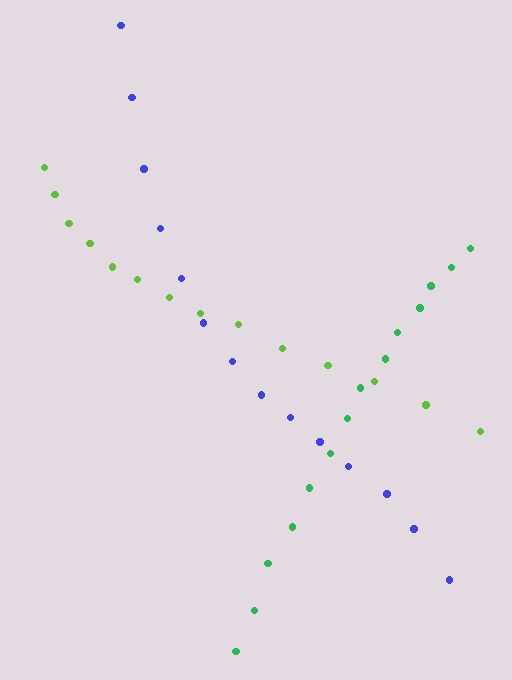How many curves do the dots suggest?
There are 3 distinct paths.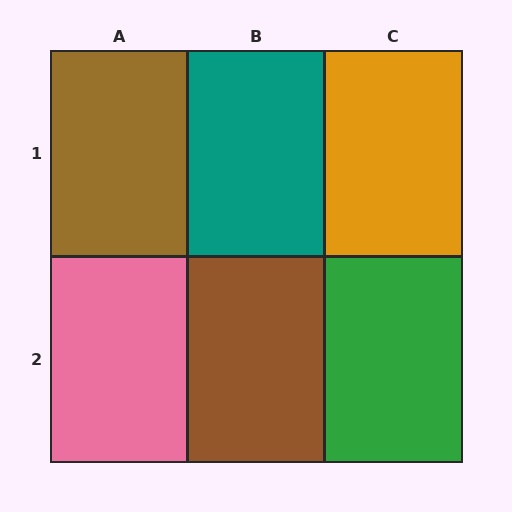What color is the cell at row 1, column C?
Orange.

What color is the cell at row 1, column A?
Brown.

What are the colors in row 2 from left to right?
Pink, brown, green.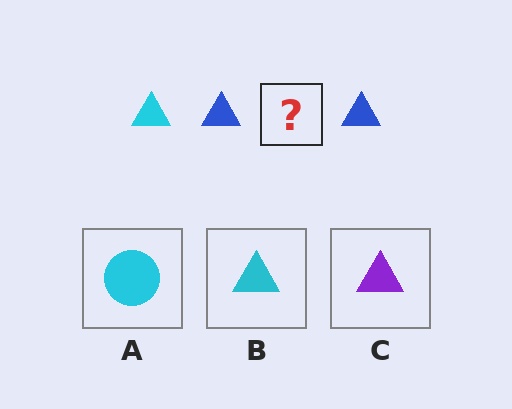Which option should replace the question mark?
Option B.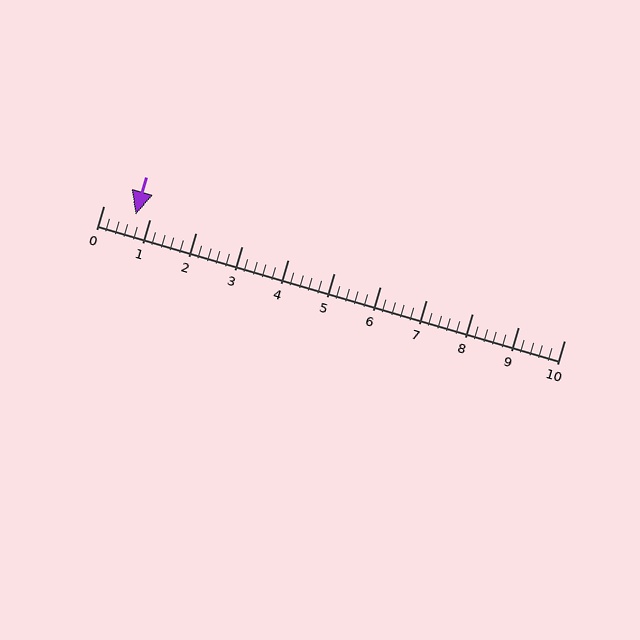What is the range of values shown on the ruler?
The ruler shows values from 0 to 10.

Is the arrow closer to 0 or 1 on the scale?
The arrow is closer to 1.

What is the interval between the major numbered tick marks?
The major tick marks are spaced 1 units apart.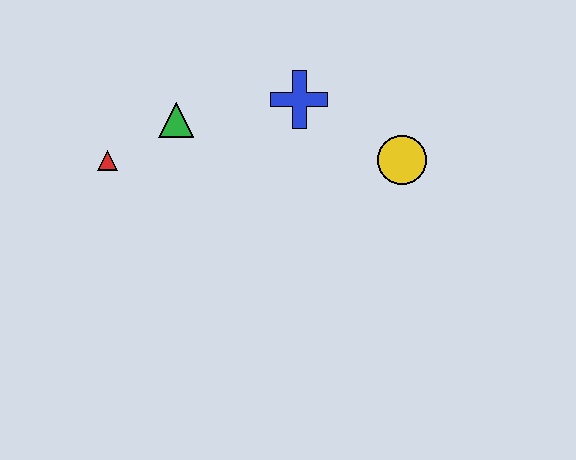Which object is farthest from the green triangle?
The yellow circle is farthest from the green triangle.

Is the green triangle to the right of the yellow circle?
No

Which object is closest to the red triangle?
The green triangle is closest to the red triangle.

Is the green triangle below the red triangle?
No